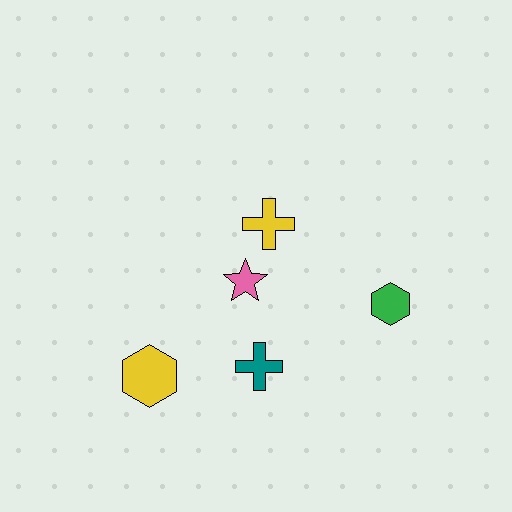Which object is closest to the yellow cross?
The pink star is closest to the yellow cross.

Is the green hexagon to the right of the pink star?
Yes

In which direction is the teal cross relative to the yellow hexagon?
The teal cross is to the right of the yellow hexagon.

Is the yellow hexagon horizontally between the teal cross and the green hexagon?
No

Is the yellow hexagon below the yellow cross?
Yes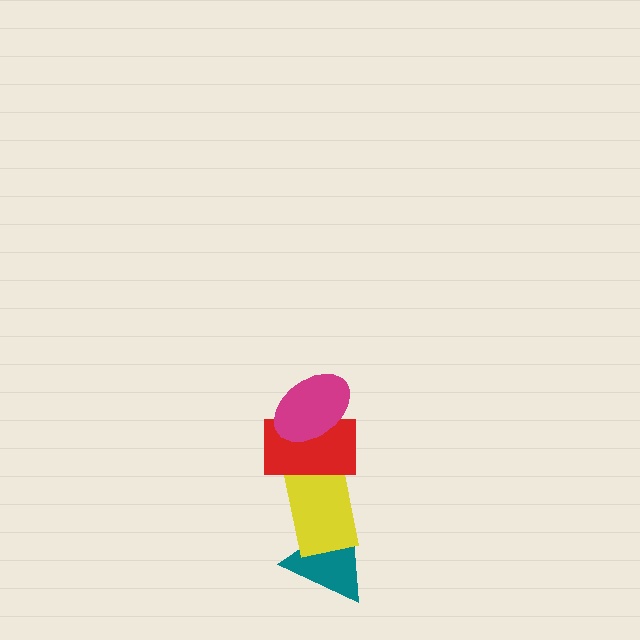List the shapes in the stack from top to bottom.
From top to bottom: the magenta ellipse, the red rectangle, the yellow rectangle, the teal triangle.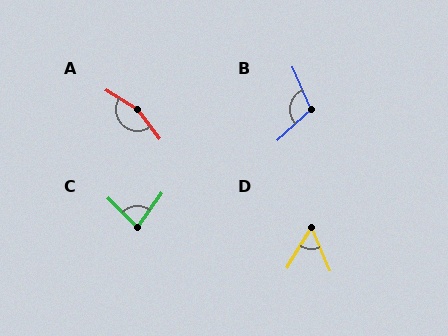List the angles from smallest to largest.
D (54°), C (81°), B (109°), A (159°).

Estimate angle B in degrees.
Approximately 109 degrees.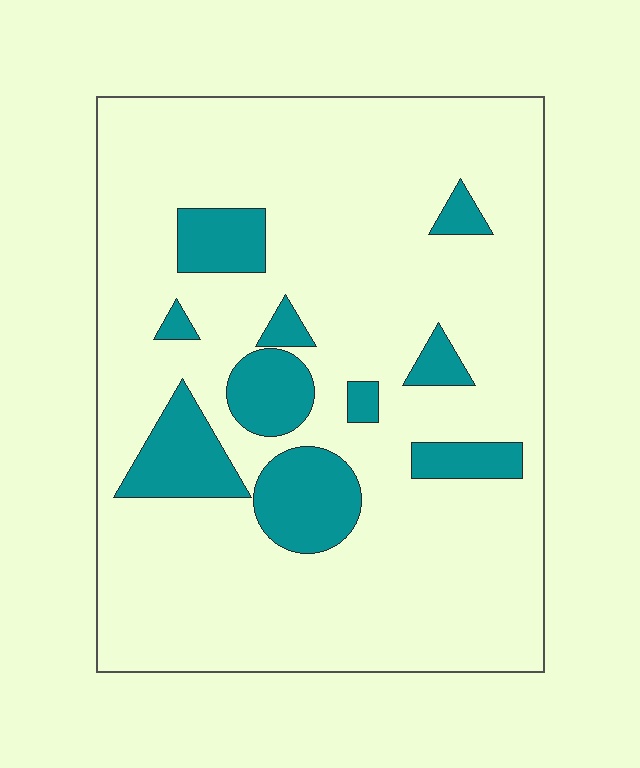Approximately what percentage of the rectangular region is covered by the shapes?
Approximately 15%.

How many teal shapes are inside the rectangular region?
10.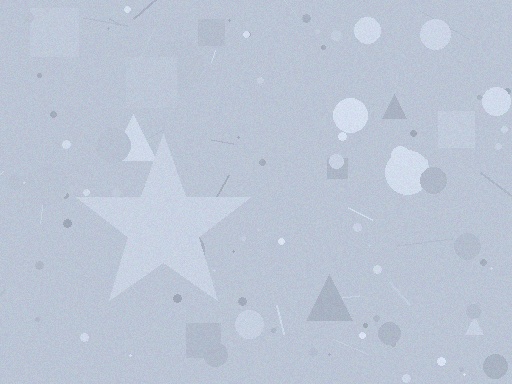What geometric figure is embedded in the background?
A star is embedded in the background.